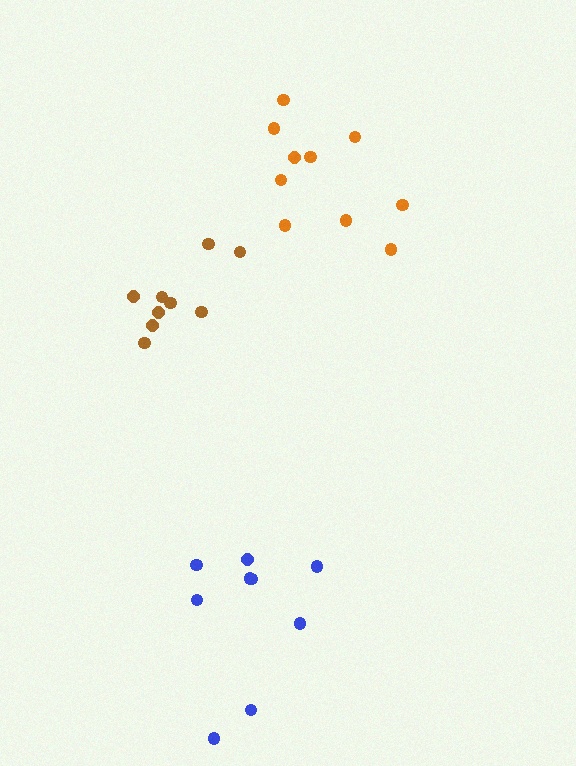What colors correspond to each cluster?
The clusters are colored: blue, brown, orange.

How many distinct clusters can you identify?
There are 3 distinct clusters.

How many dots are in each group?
Group 1: 9 dots, Group 2: 9 dots, Group 3: 10 dots (28 total).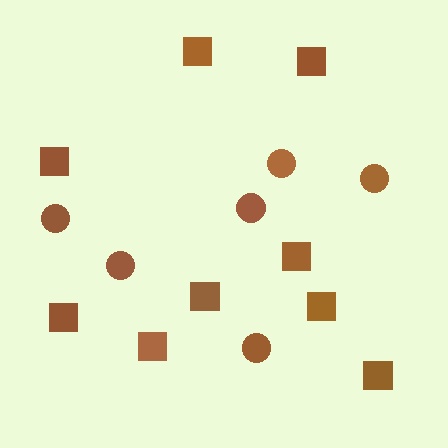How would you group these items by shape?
There are 2 groups: one group of squares (9) and one group of circles (6).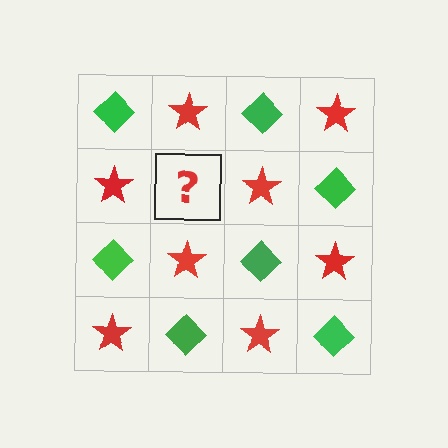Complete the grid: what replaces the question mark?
The question mark should be replaced with a green diamond.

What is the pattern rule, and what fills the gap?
The rule is that it alternates green diamond and red star in a checkerboard pattern. The gap should be filled with a green diamond.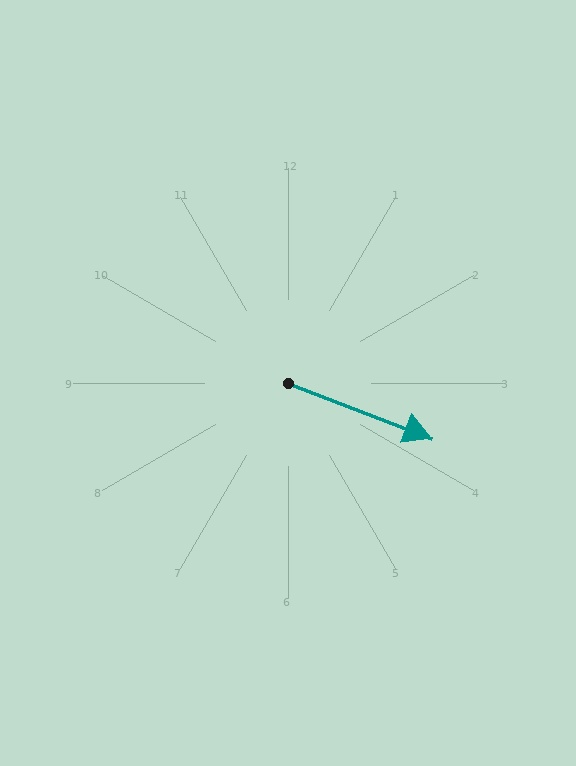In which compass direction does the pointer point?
East.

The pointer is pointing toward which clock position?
Roughly 4 o'clock.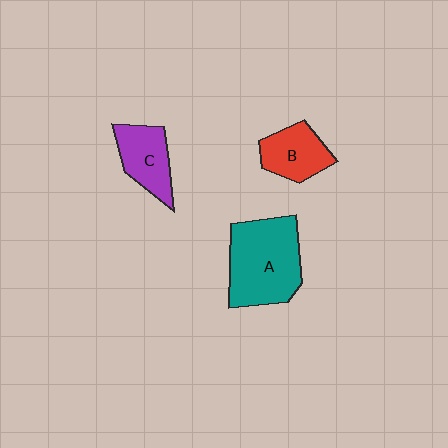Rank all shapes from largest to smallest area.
From largest to smallest: A (teal), C (purple), B (red).